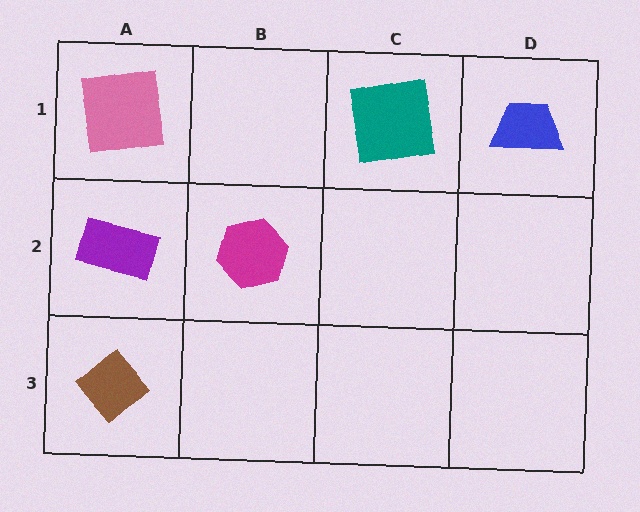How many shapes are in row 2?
2 shapes.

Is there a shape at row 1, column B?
No, that cell is empty.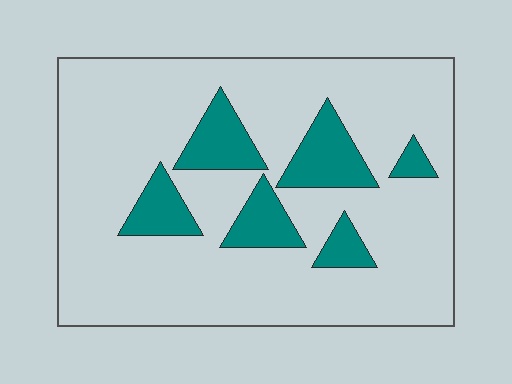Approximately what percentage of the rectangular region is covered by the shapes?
Approximately 15%.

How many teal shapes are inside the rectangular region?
6.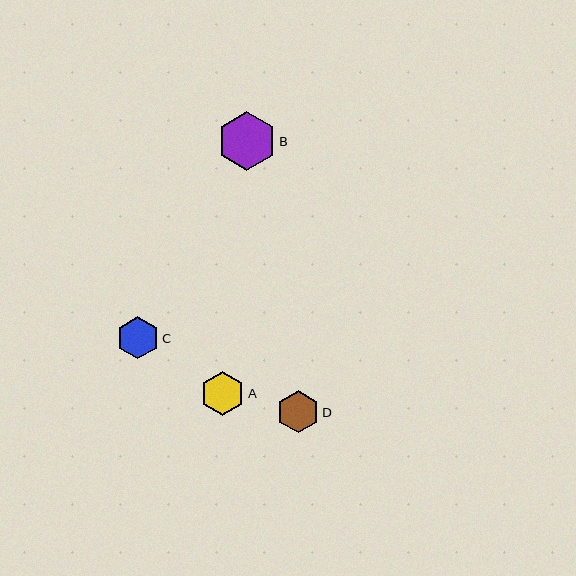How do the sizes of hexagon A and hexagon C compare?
Hexagon A and hexagon C are approximately the same size.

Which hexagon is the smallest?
Hexagon D is the smallest with a size of approximately 42 pixels.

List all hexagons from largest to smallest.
From largest to smallest: B, A, C, D.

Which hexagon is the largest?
Hexagon B is the largest with a size of approximately 59 pixels.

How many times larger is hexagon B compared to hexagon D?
Hexagon B is approximately 1.4 times the size of hexagon D.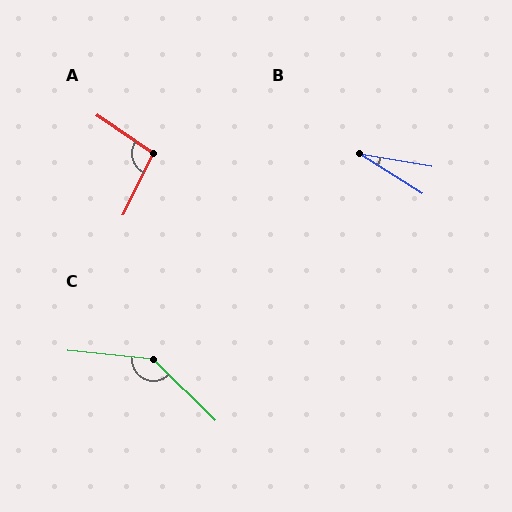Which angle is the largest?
C, at approximately 141 degrees.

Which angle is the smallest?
B, at approximately 23 degrees.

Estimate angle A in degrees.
Approximately 98 degrees.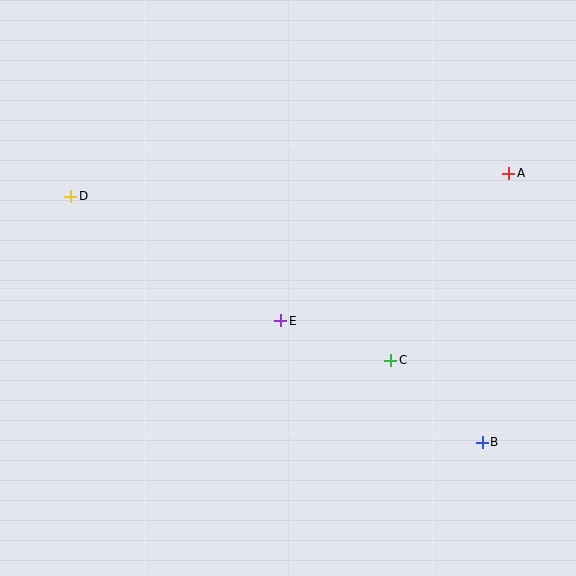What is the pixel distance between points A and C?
The distance between A and C is 221 pixels.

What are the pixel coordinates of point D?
Point D is at (71, 196).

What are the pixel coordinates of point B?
Point B is at (482, 442).